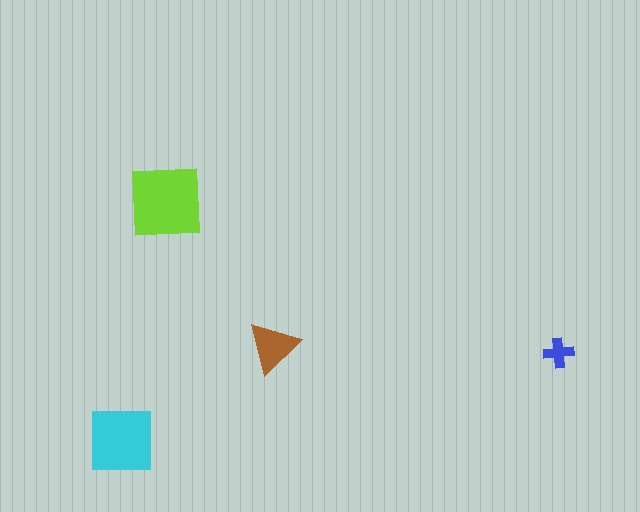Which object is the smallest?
The blue cross.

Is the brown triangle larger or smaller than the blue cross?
Larger.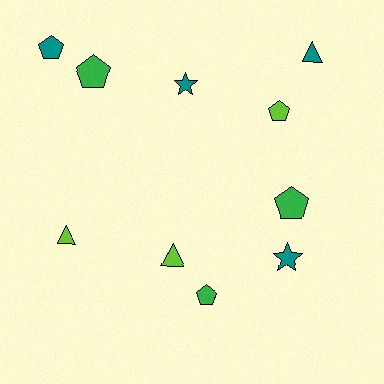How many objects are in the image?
There are 10 objects.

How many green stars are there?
There are no green stars.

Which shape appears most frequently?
Pentagon, with 5 objects.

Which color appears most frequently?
Teal, with 4 objects.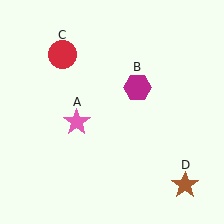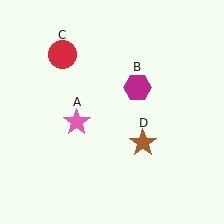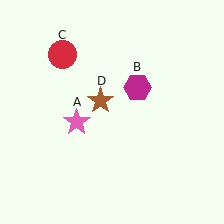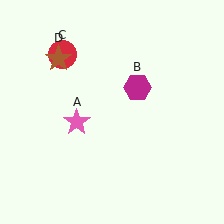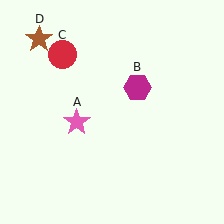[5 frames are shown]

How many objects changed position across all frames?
1 object changed position: brown star (object D).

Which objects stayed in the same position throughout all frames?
Pink star (object A) and magenta hexagon (object B) and red circle (object C) remained stationary.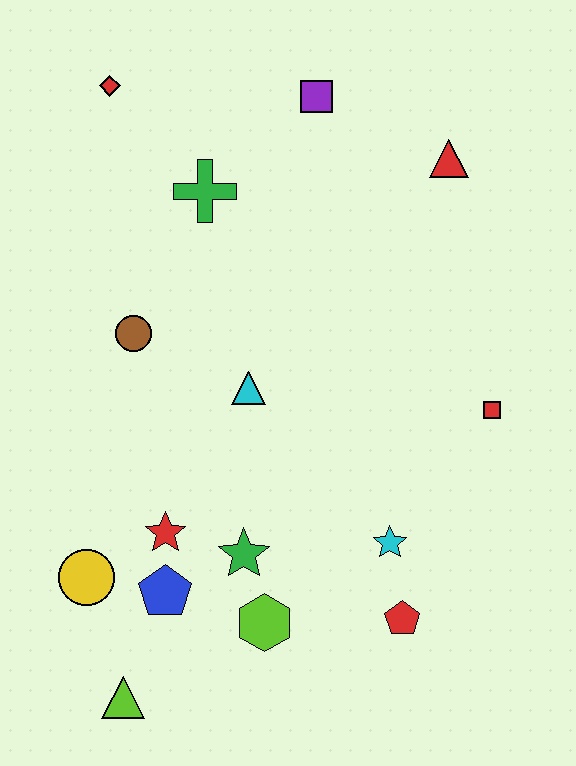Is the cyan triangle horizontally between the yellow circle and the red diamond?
No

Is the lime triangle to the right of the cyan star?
No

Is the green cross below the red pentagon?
No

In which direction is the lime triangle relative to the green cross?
The lime triangle is below the green cross.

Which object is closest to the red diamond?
The green cross is closest to the red diamond.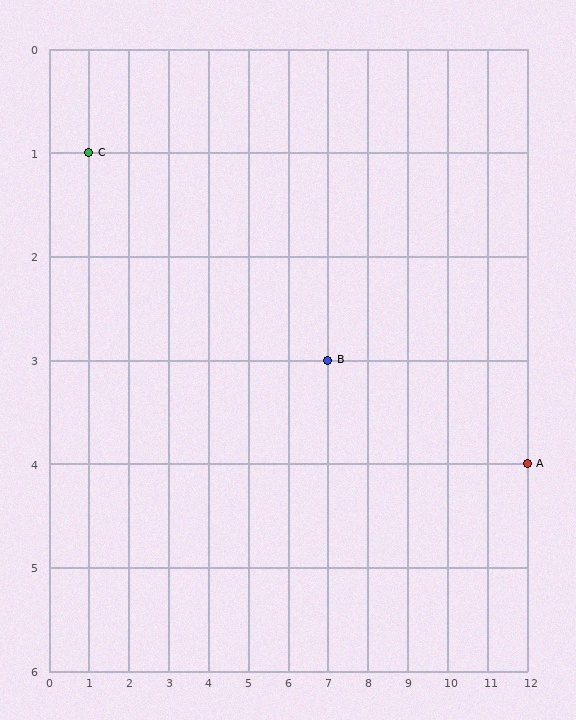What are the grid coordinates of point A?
Point A is at grid coordinates (12, 4).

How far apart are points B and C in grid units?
Points B and C are 6 columns and 2 rows apart (about 6.3 grid units diagonally).